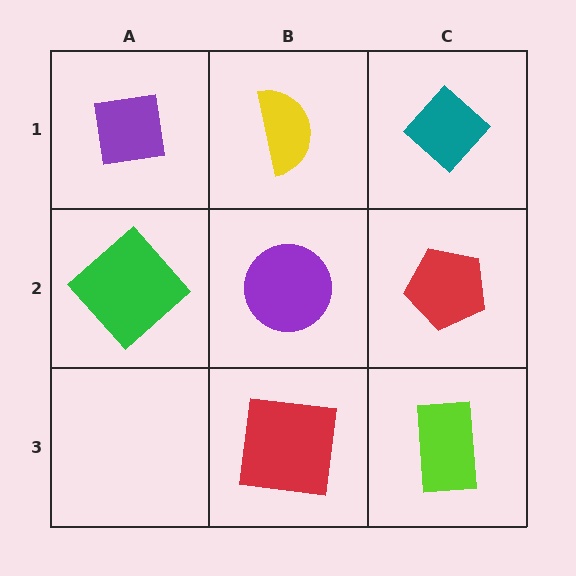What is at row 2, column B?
A purple circle.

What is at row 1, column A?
A purple square.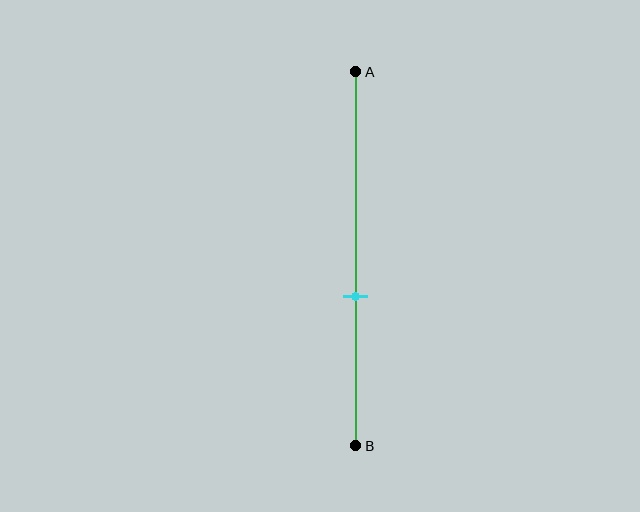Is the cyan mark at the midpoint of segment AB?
No, the mark is at about 60% from A, not at the 50% midpoint.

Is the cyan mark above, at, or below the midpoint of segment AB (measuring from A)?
The cyan mark is below the midpoint of segment AB.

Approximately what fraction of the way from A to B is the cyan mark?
The cyan mark is approximately 60% of the way from A to B.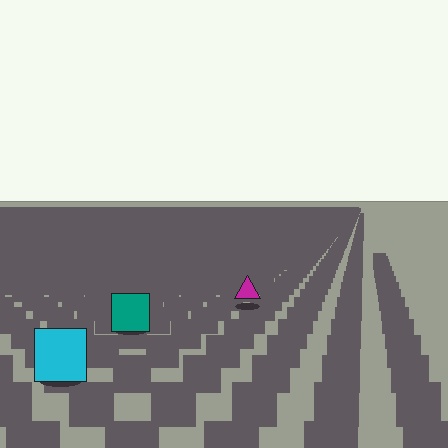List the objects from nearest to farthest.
From nearest to farthest: the cyan square, the teal square, the magenta triangle.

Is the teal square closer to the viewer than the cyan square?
No. The cyan square is closer — you can tell from the texture gradient: the ground texture is coarser near it.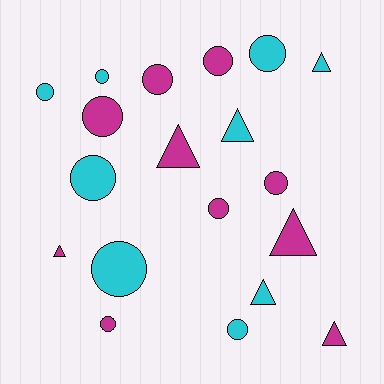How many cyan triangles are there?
There are 3 cyan triangles.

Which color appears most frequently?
Magenta, with 10 objects.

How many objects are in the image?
There are 19 objects.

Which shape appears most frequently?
Circle, with 12 objects.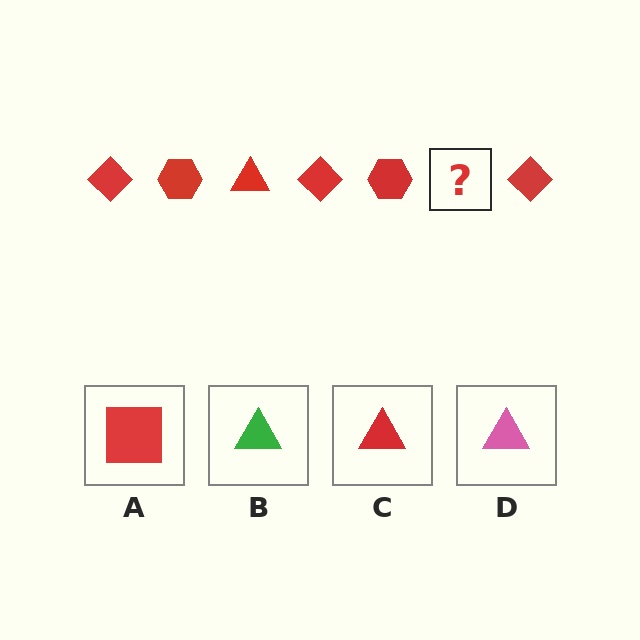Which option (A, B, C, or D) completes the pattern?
C.